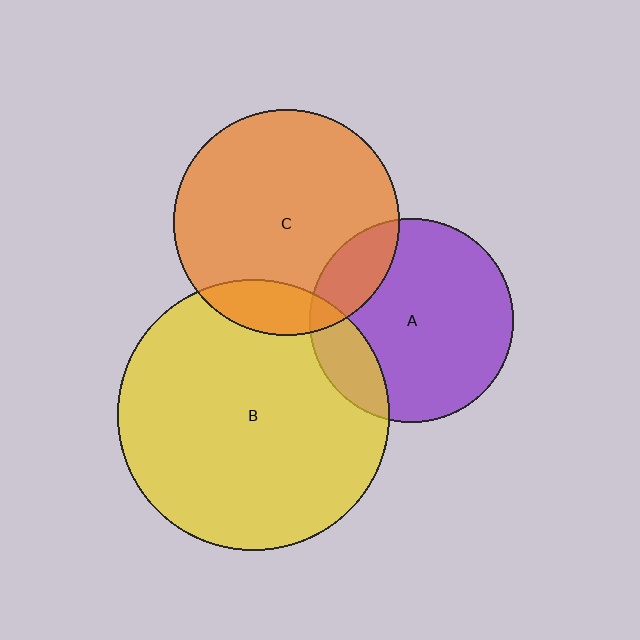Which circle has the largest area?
Circle B (yellow).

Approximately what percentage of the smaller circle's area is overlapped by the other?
Approximately 15%.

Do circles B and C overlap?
Yes.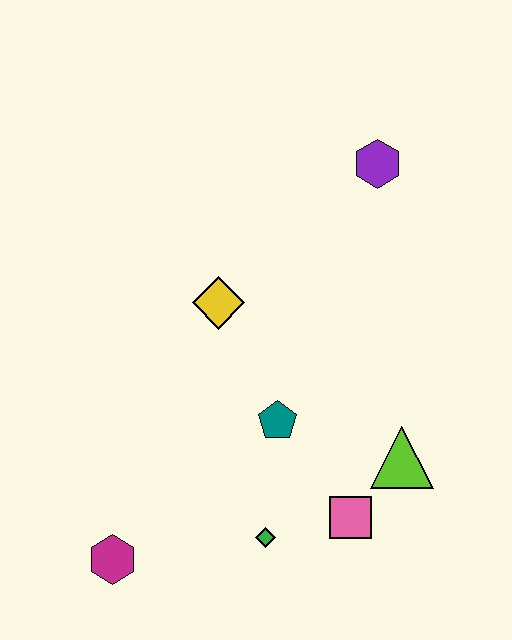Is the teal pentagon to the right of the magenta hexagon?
Yes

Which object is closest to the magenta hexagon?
The green diamond is closest to the magenta hexagon.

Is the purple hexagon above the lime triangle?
Yes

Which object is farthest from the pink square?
The purple hexagon is farthest from the pink square.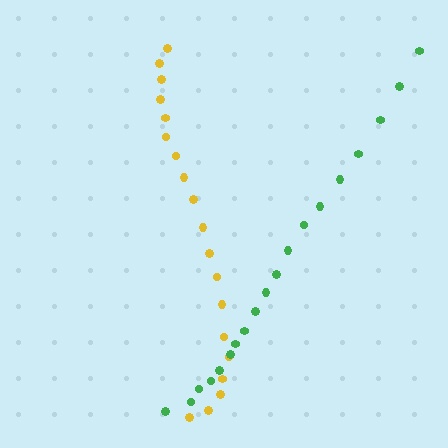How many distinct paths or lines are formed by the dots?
There are 2 distinct paths.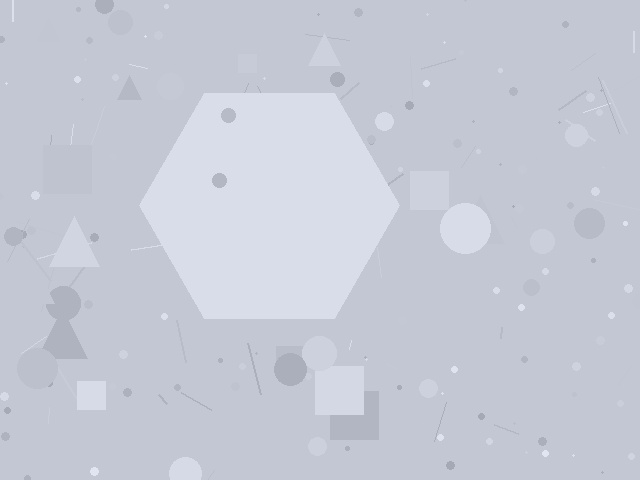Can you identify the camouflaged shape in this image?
The camouflaged shape is a hexagon.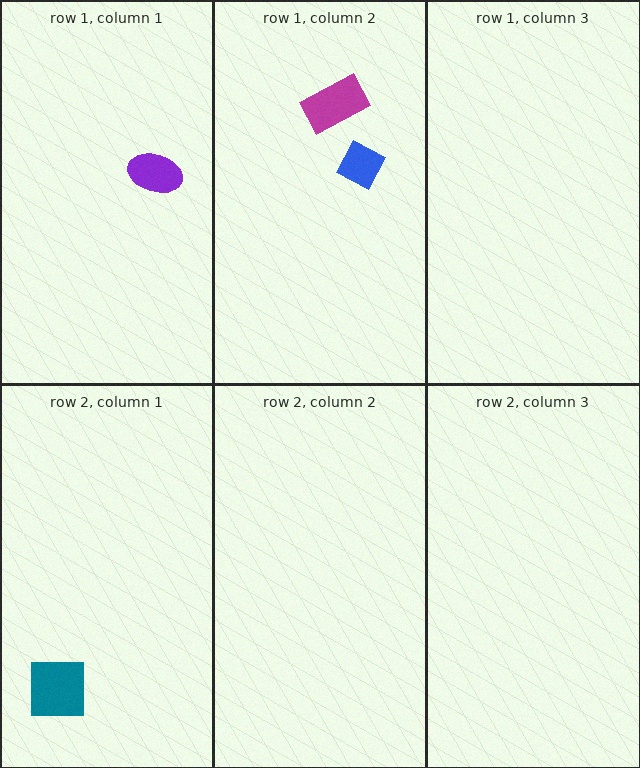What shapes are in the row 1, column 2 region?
The blue diamond, the magenta rectangle.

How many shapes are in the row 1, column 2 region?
2.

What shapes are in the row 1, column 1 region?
The purple ellipse.